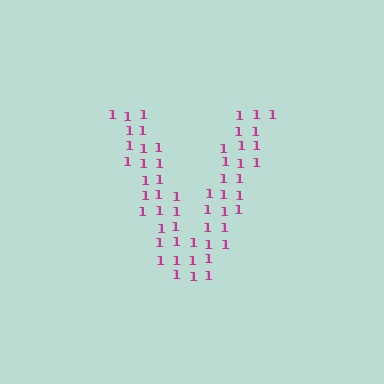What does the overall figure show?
The overall figure shows the letter V.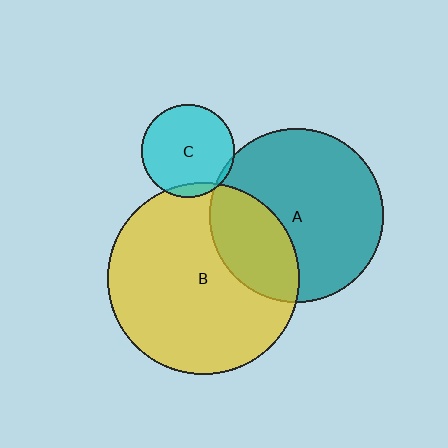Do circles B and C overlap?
Yes.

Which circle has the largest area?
Circle B (yellow).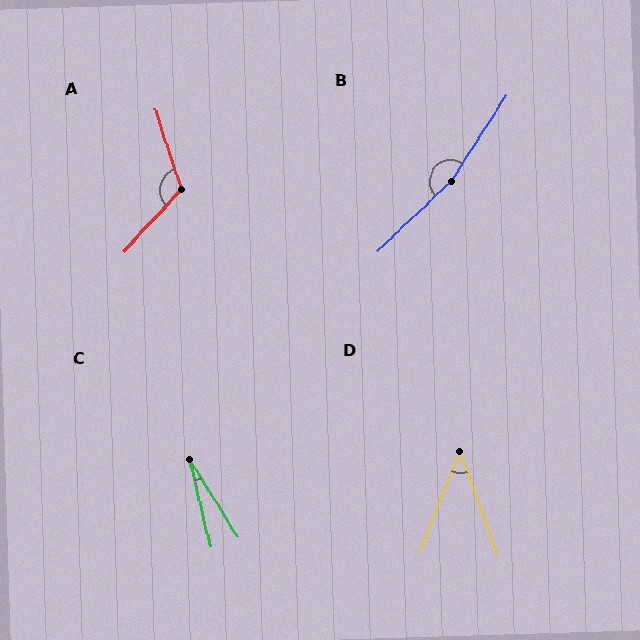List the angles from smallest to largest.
C (18°), D (42°), A (120°), B (166°).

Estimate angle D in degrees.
Approximately 42 degrees.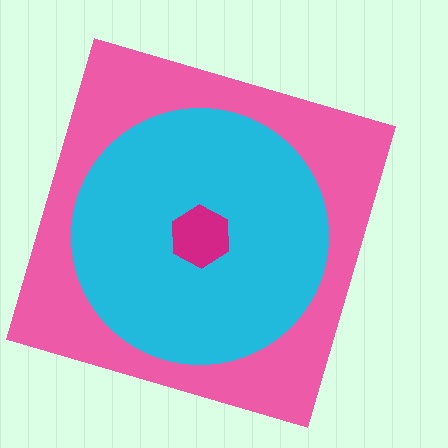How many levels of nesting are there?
3.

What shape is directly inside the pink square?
The cyan circle.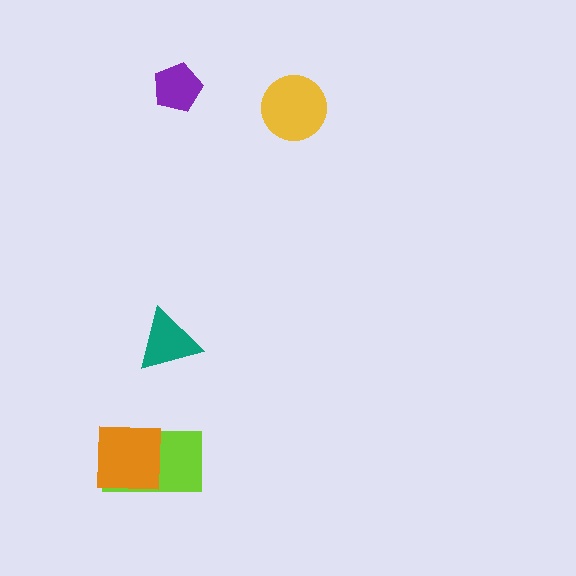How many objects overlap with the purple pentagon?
0 objects overlap with the purple pentagon.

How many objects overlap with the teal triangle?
0 objects overlap with the teal triangle.